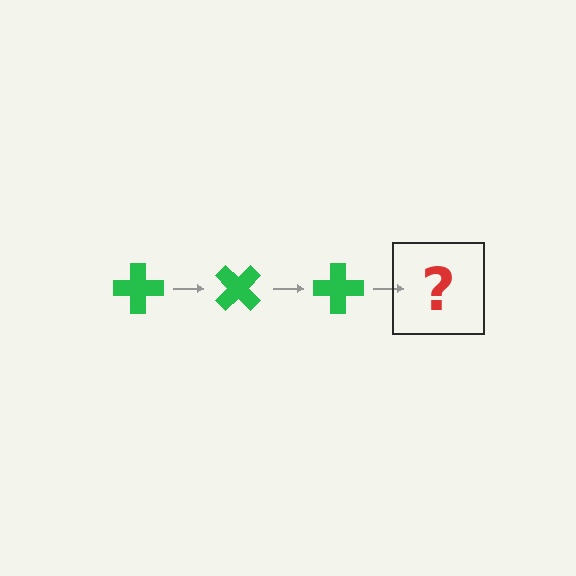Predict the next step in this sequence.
The next step is a green cross rotated 135 degrees.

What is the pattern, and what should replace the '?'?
The pattern is that the cross rotates 45 degrees each step. The '?' should be a green cross rotated 135 degrees.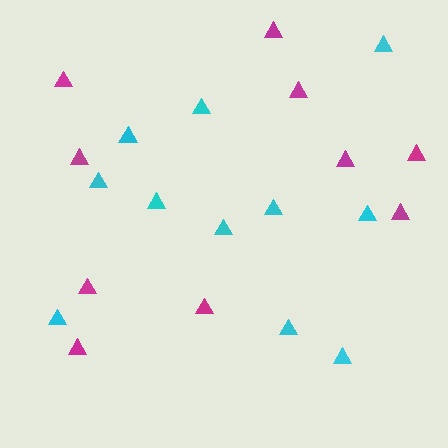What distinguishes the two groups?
There are 2 groups: one group of magenta triangles (10) and one group of cyan triangles (11).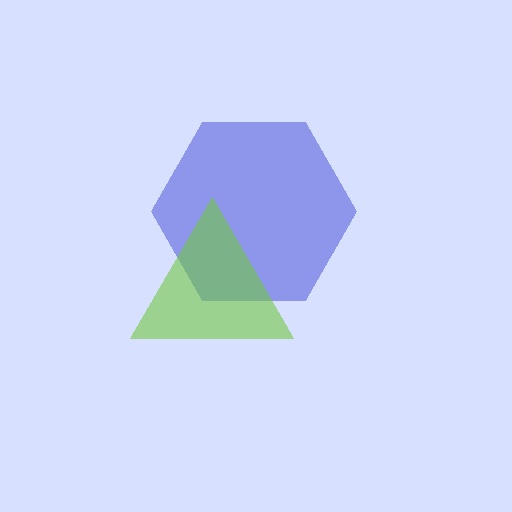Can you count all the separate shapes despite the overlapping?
Yes, there are 2 separate shapes.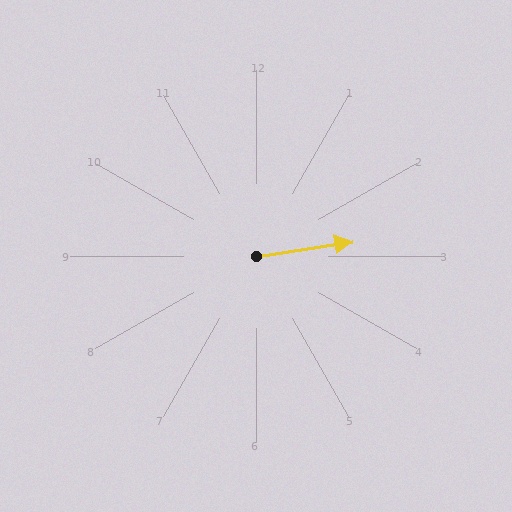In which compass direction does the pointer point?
East.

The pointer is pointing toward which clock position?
Roughly 3 o'clock.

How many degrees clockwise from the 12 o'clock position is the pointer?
Approximately 81 degrees.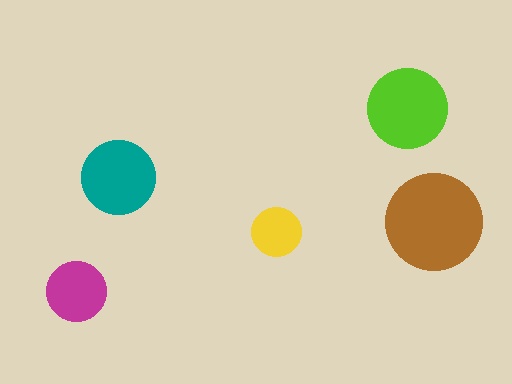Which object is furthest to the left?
The magenta circle is leftmost.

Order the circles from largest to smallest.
the brown one, the lime one, the teal one, the magenta one, the yellow one.